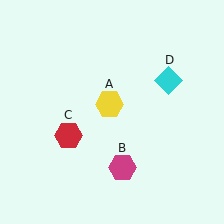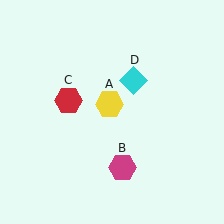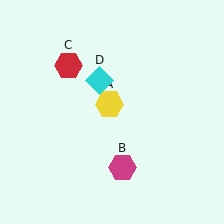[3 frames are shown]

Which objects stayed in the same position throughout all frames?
Yellow hexagon (object A) and magenta hexagon (object B) remained stationary.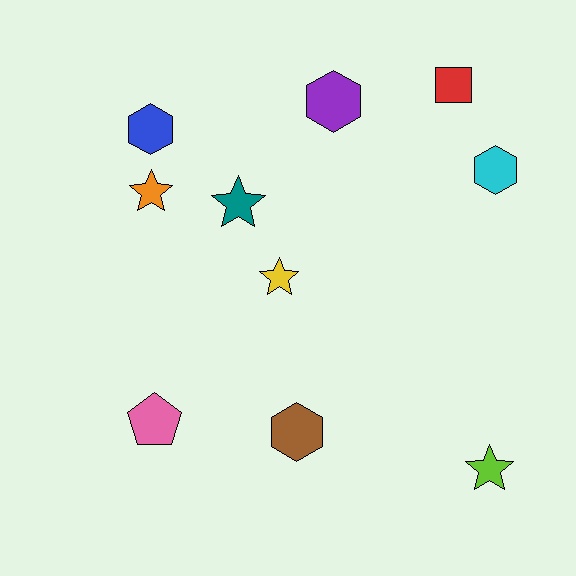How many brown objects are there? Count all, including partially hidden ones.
There is 1 brown object.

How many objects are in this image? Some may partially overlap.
There are 10 objects.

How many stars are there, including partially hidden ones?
There are 4 stars.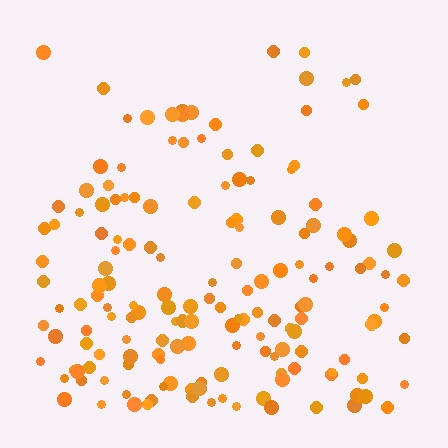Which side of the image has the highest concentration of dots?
The bottom.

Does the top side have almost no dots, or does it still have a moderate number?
Still a moderate number, just noticeably fewer than the bottom.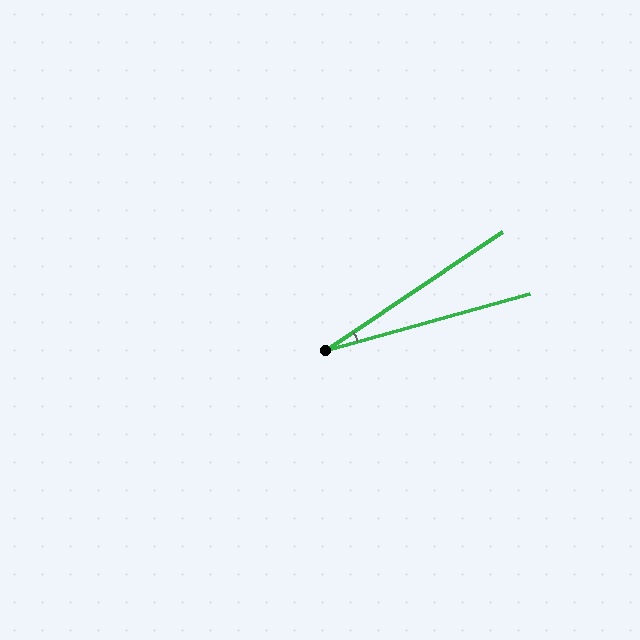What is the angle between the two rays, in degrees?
Approximately 18 degrees.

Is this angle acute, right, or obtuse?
It is acute.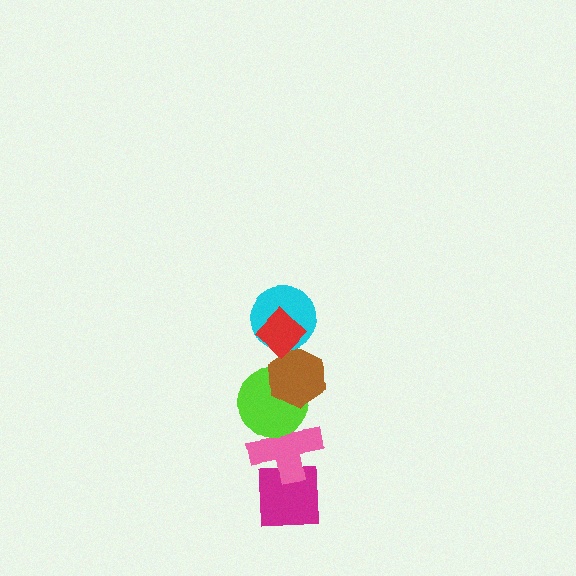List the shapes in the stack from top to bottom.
From top to bottom: the red diamond, the cyan circle, the brown hexagon, the lime circle, the pink cross, the magenta square.